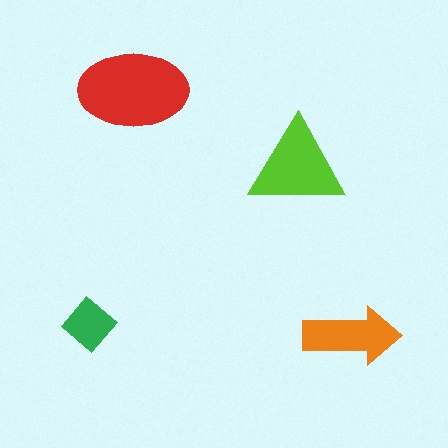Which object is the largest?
The red ellipse.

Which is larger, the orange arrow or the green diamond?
The orange arrow.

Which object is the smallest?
The green diamond.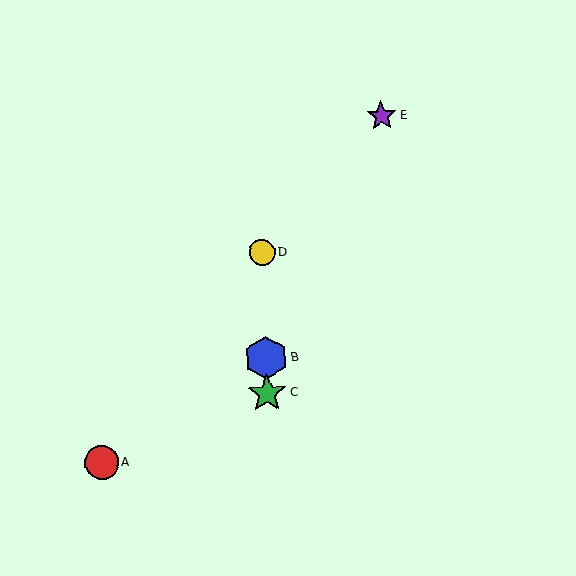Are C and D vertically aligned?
Yes, both are at x≈267.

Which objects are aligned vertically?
Objects B, C, D are aligned vertically.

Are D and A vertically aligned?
No, D is at x≈262 and A is at x≈102.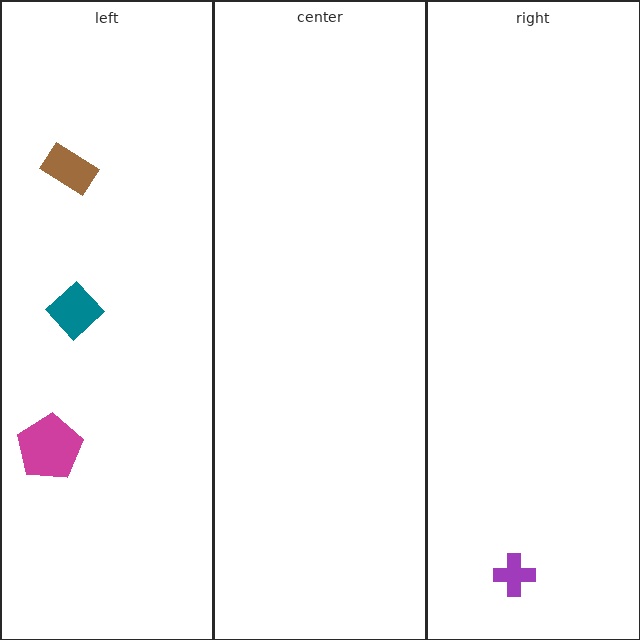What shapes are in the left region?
The magenta pentagon, the brown rectangle, the teal diamond.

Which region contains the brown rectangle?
The left region.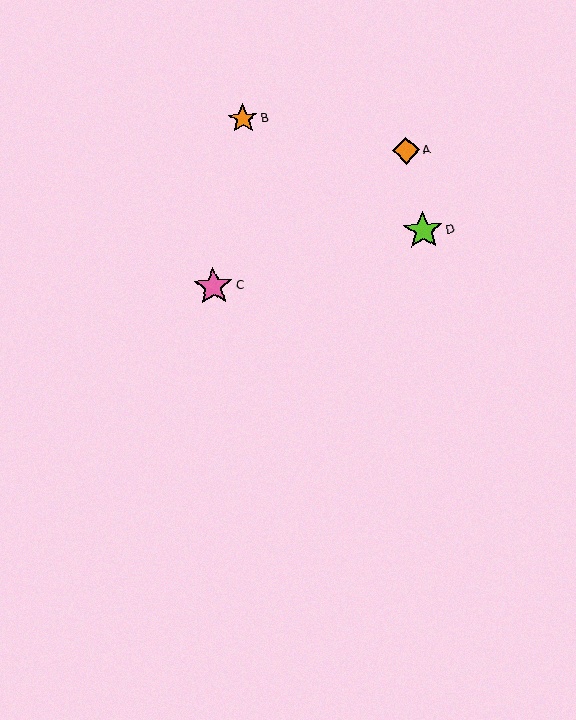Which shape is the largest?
The lime star (labeled D) is the largest.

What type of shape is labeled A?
Shape A is an orange diamond.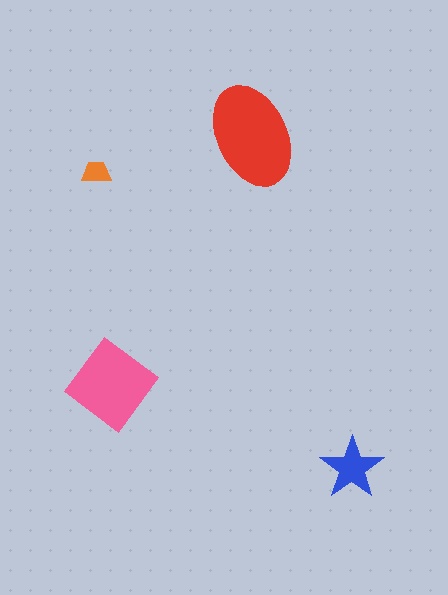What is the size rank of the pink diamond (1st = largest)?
2nd.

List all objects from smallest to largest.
The orange trapezoid, the blue star, the pink diamond, the red ellipse.